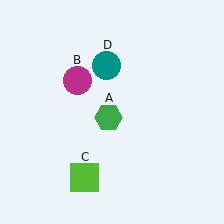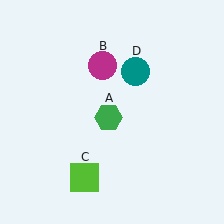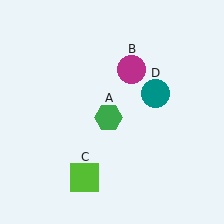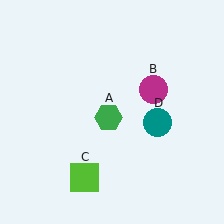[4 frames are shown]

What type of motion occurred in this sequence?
The magenta circle (object B), teal circle (object D) rotated clockwise around the center of the scene.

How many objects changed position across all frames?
2 objects changed position: magenta circle (object B), teal circle (object D).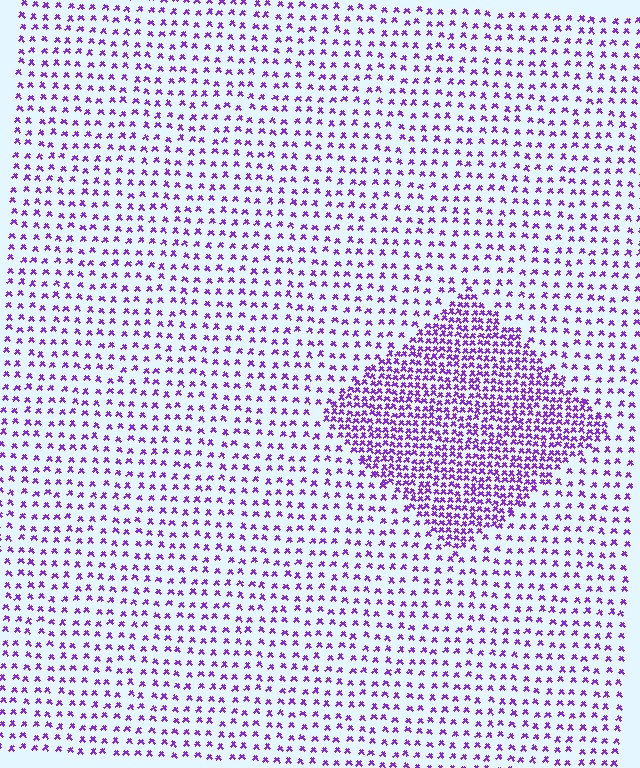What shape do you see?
I see a diamond.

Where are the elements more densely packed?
The elements are more densely packed inside the diamond boundary.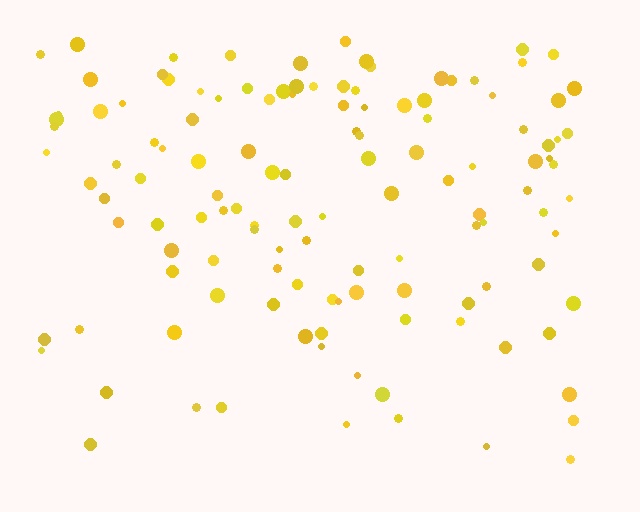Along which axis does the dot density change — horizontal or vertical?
Vertical.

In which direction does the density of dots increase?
From bottom to top, with the top side densest.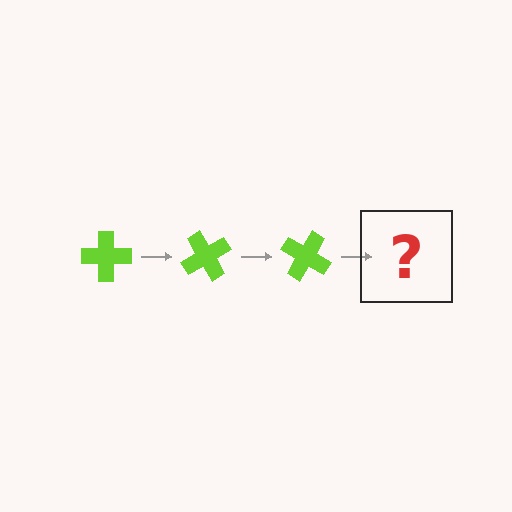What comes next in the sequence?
The next element should be a lime cross rotated 180 degrees.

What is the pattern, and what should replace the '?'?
The pattern is that the cross rotates 60 degrees each step. The '?' should be a lime cross rotated 180 degrees.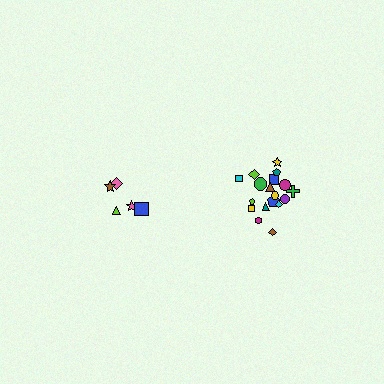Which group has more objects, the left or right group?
The right group.